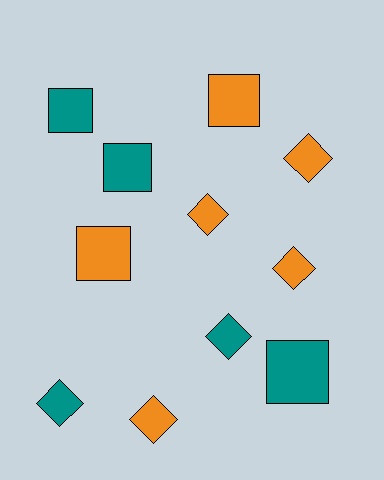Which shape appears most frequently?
Diamond, with 6 objects.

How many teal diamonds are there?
There are 2 teal diamonds.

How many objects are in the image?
There are 11 objects.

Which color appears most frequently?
Orange, with 6 objects.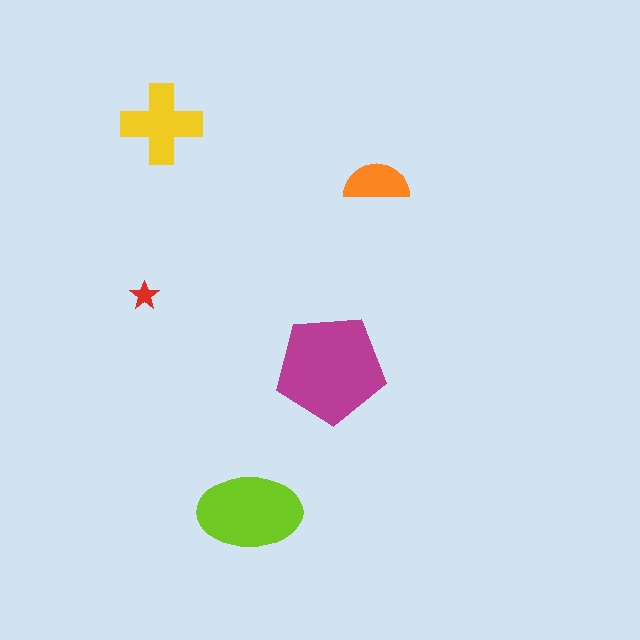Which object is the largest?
The magenta pentagon.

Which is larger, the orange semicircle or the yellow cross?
The yellow cross.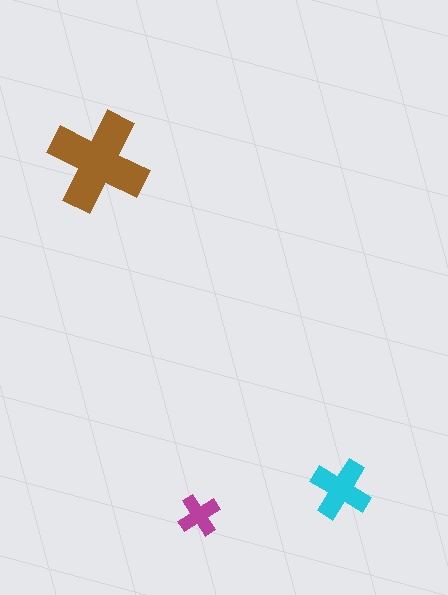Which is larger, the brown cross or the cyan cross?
The brown one.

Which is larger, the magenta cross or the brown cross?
The brown one.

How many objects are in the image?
There are 3 objects in the image.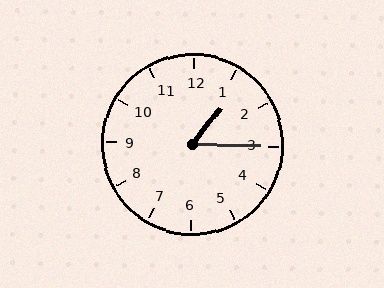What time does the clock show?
1:15.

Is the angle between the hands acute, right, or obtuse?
It is acute.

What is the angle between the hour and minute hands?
Approximately 52 degrees.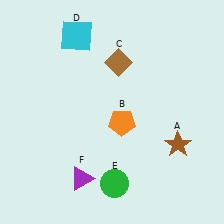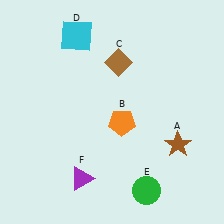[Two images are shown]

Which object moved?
The green circle (E) moved right.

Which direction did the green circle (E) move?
The green circle (E) moved right.